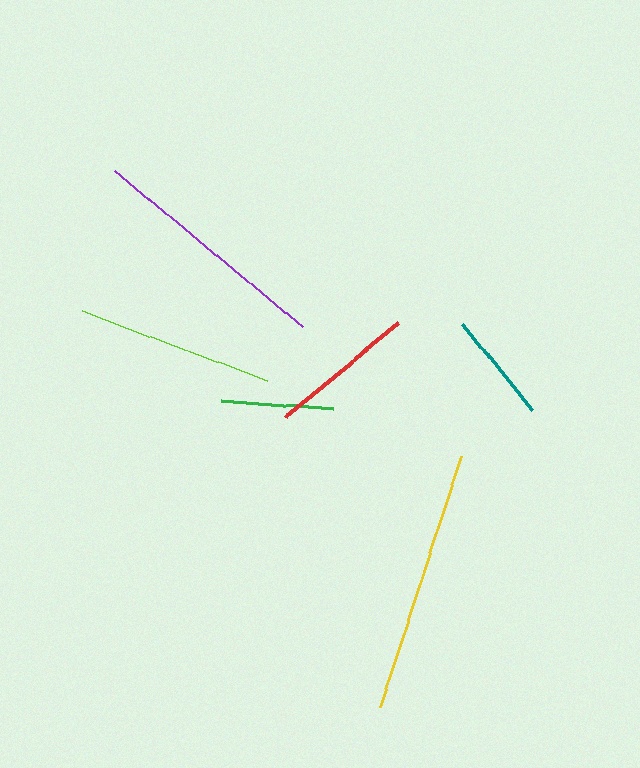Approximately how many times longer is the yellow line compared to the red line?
The yellow line is approximately 1.8 times the length of the red line.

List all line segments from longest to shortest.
From longest to shortest: yellow, purple, lime, red, green, teal.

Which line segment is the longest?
The yellow line is the longest at approximately 264 pixels.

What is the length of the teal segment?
The teal segment is approximately 112 pixels long.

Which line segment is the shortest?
The teal line is the shortest at approximately 112 pixels.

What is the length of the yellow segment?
The yellow segment is approximately 264 pixels long.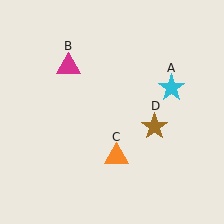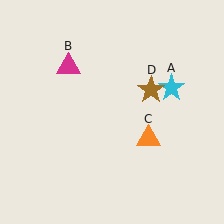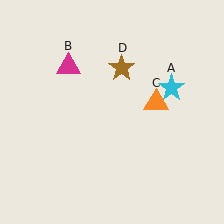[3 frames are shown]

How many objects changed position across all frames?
2 objects changed position: orange triangle (object C), brown star (object D).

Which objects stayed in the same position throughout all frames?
Cyan star (object A) and magenta triangle (object B) remained stationary.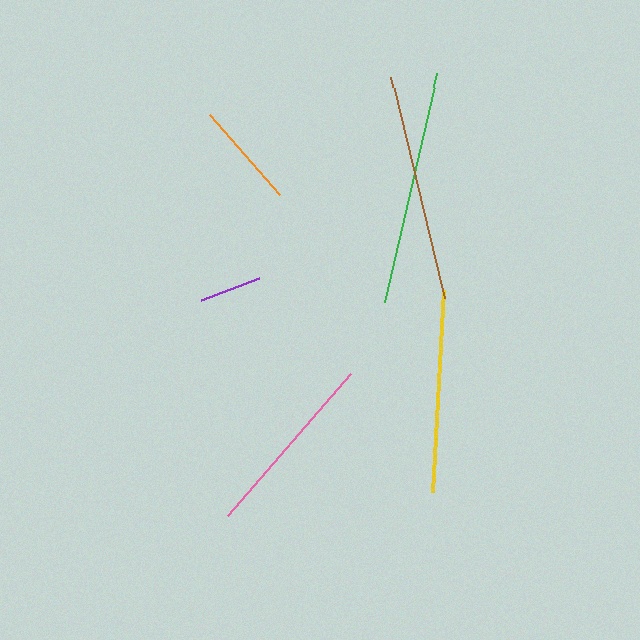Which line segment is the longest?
The green line is the longest at approximately 235 pixels.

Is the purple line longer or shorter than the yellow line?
The yellow line is longer than the purple line.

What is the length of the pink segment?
The pink segment is approximately 188 pixels long.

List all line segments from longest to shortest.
From longest to shortest: green, brown, yellow, pink, orange, purple.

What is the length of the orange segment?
The orange segment is approximately 106 pixels long.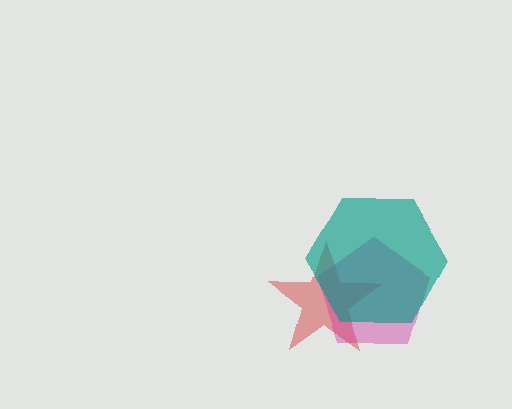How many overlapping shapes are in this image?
There are 3 overlapping shapes in the image.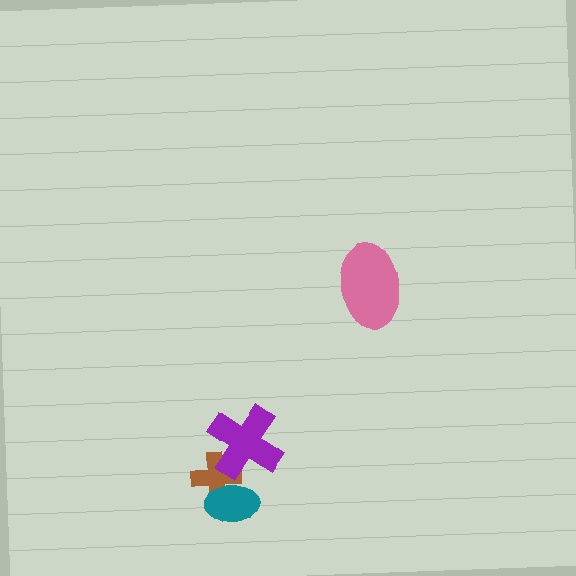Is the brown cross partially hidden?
Yes, it is partially covered by another shape.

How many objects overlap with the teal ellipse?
1 object overlaps with the teal ellipse.